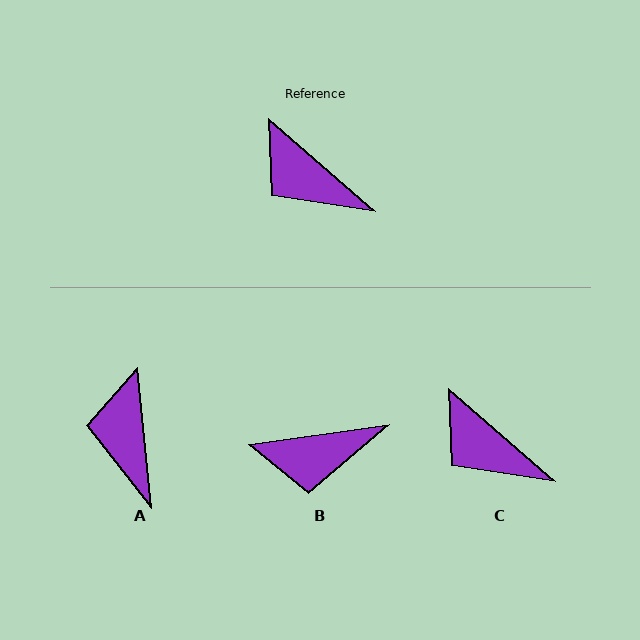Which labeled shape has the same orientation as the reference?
C.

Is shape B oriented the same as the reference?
No, it is off by about 49 degrees.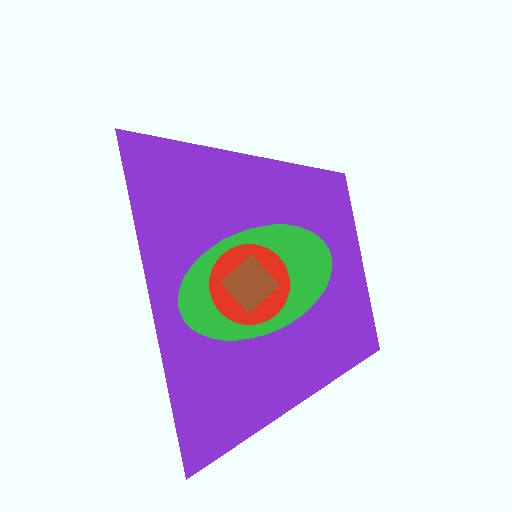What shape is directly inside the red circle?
The brown diamond.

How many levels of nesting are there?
4.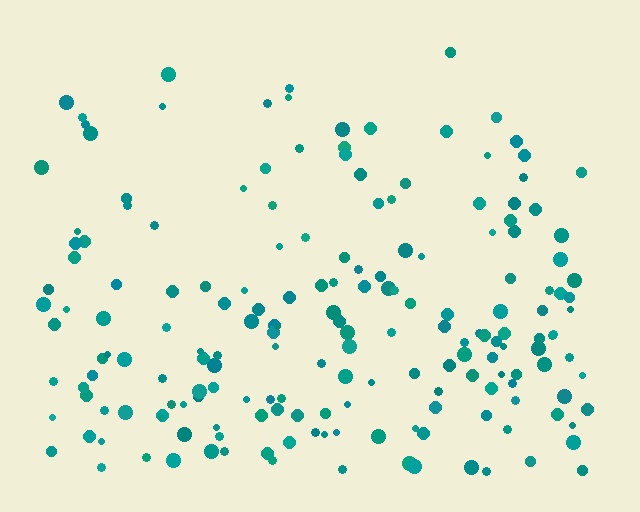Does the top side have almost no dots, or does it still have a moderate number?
Still a moderate number, just noticeably fewer than the bottom.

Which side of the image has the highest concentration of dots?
The bottom.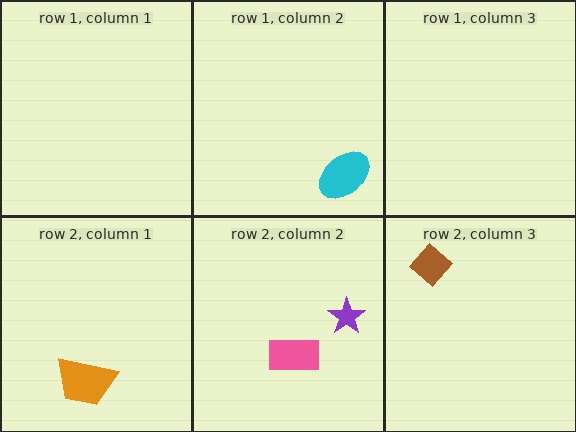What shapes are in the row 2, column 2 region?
The pink rectangle, the purple star.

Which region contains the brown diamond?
The row 2, column 3 region.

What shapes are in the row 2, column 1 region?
The orange trapezoid.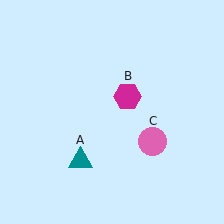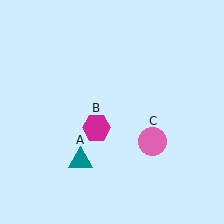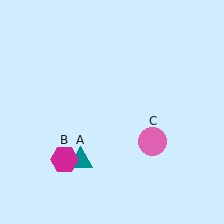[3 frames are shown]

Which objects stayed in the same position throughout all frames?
Teal triangle (object A) and pink circle (object C) remained stationary.